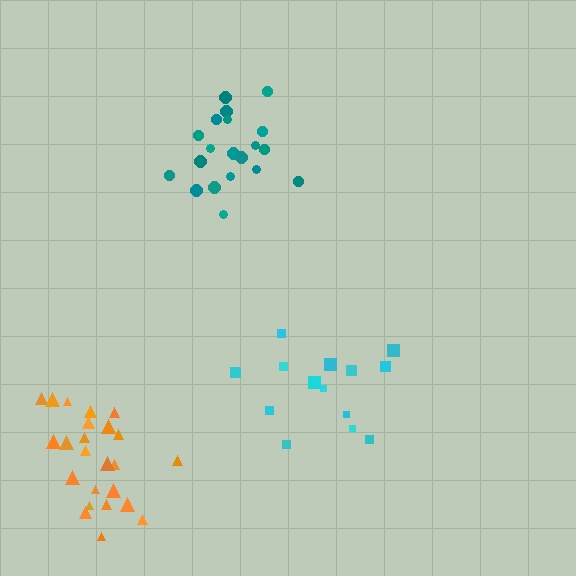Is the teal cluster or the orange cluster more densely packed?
Orange.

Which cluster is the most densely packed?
Orange.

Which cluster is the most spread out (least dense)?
Cyan.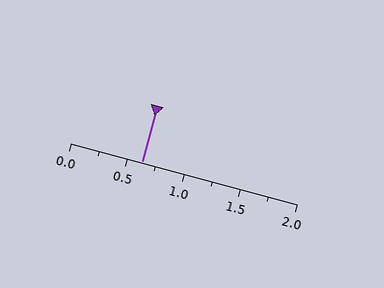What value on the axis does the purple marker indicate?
The marker indicates approximately 0.62.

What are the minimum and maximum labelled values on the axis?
The axis runs from 0.0 to 2.0.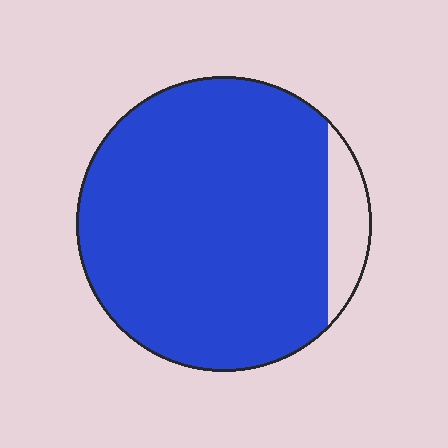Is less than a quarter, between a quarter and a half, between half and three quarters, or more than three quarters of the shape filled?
More than three quarters.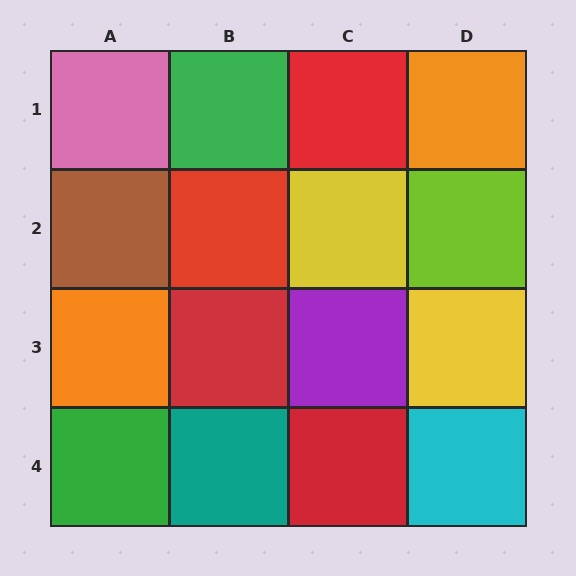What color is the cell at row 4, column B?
Teal.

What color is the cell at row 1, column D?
Orange.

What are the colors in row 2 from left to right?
Brown, red, yellow, lime.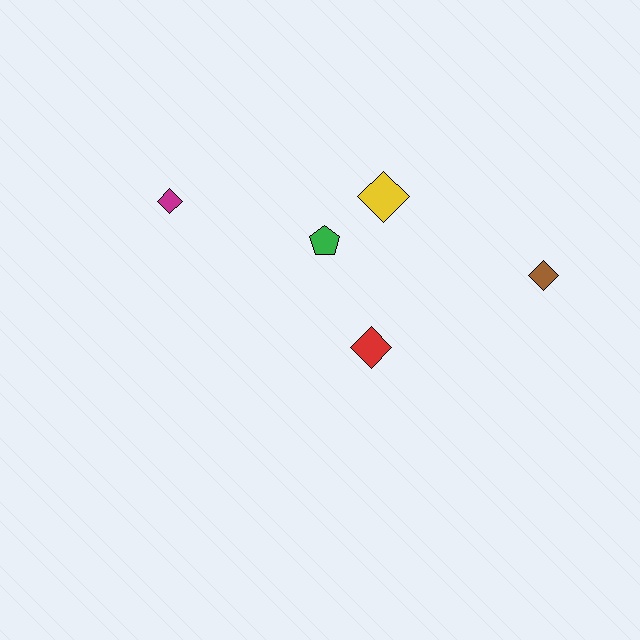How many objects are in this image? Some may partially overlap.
There are 5 objects.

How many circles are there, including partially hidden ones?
There are no circles.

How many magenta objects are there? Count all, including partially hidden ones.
There is 1 magenta object.